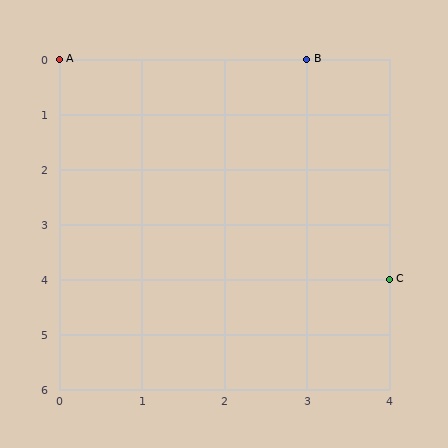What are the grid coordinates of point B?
Point B is at grid coordinates (3, 0).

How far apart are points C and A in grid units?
Points C and A are 4 columns and 4 rows apart (about 5.7 grid units diagonally).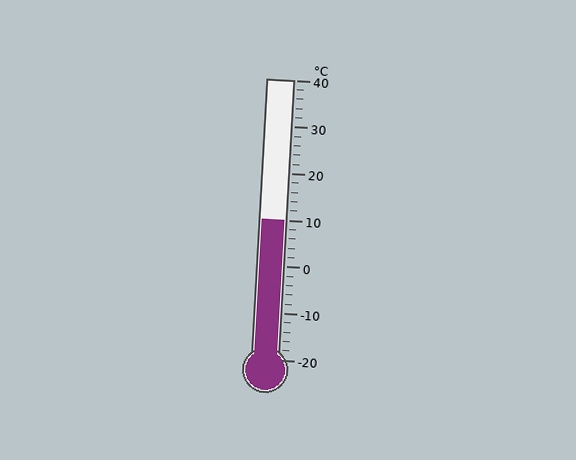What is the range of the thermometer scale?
The thermometer scale ranges from -20°C to 40°C.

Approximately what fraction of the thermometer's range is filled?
The thermometer is filled to approximately 50% of its range.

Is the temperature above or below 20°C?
The temperature is below 20°C.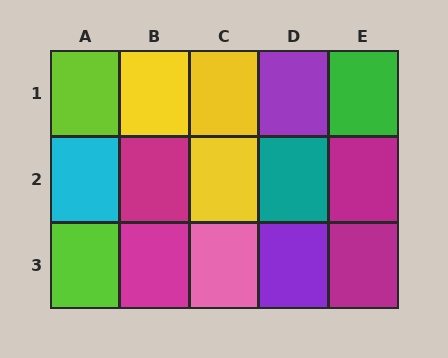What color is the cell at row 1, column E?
Green.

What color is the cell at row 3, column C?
Pink.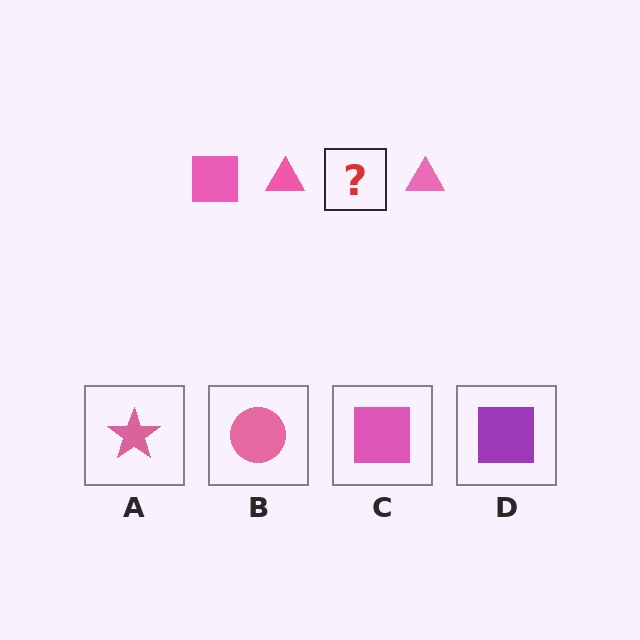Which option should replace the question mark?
Option C.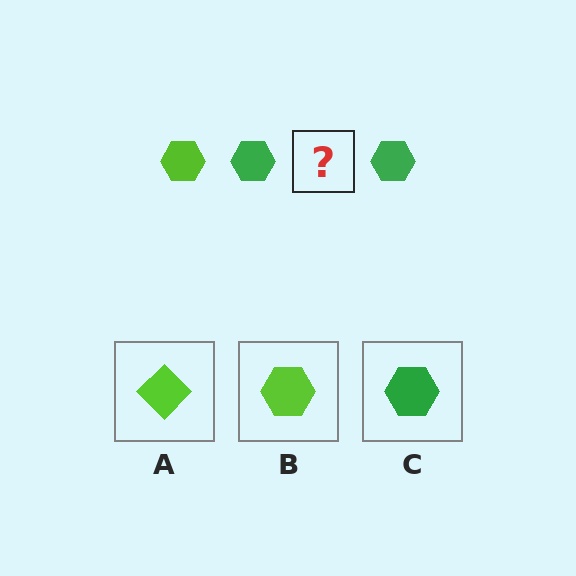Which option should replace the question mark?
Option B.